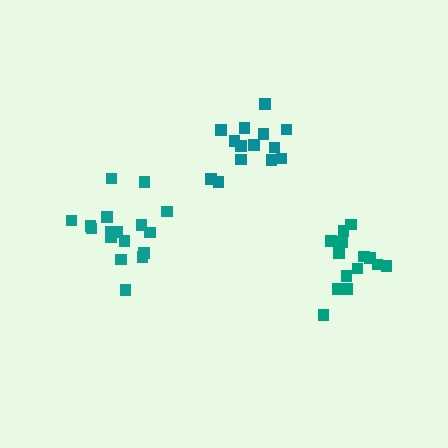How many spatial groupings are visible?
There are 3 spatial groupings.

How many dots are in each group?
Group 1: 14 dots, Group 2: 14 dots, Group 3: 17 dots (45 total).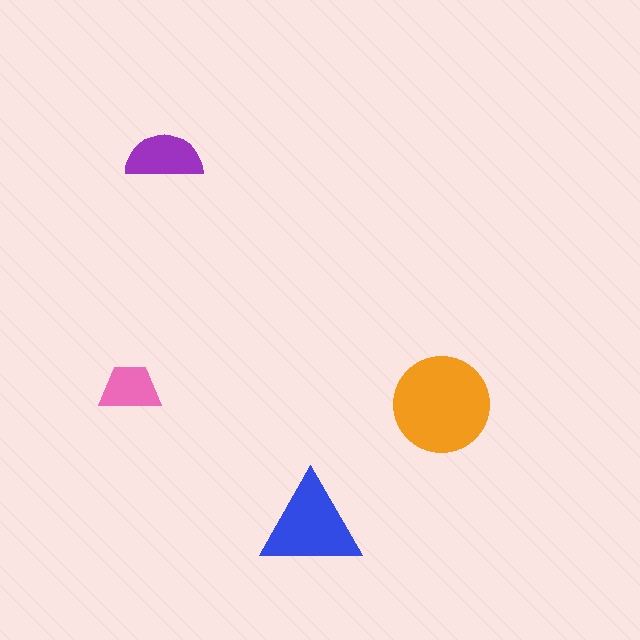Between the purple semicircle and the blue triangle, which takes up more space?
The blue triangle.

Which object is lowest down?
The blue triangle is bottommost.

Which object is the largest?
The orange circle.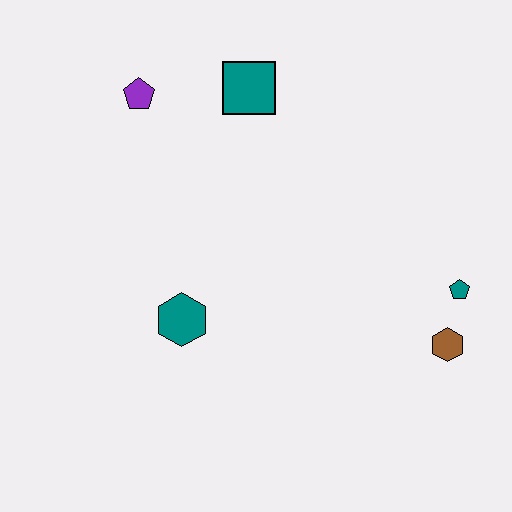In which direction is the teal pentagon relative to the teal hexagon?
The teal pentagon is to the right of the teal hexagon.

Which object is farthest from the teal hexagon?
The teal pentagon is farthest from the teal hexagon.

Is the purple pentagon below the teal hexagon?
No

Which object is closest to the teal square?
The purple pentagon is closest to the teal square.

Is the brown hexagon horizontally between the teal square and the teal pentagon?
Yes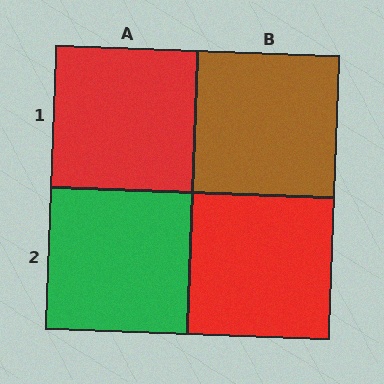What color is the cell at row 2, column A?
Green.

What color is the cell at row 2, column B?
Red.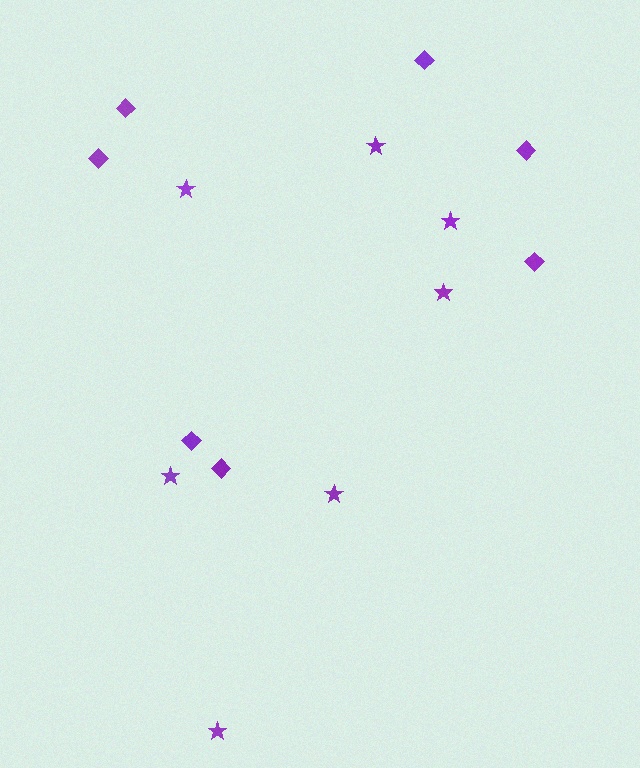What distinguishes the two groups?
There are 2 groups: one group of diamonds (7) and one group of stars (7).